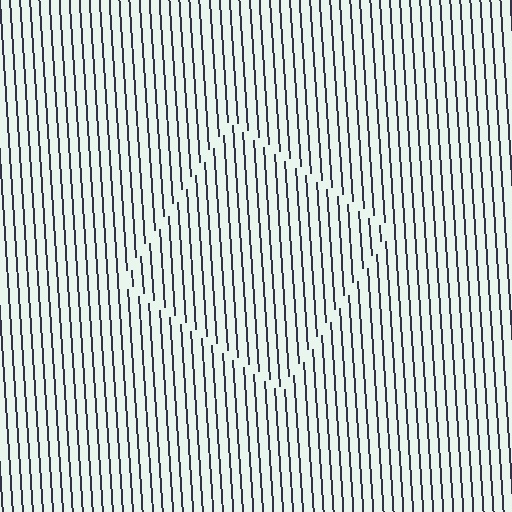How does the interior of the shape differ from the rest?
The interior of the shape contains the same grating, shifted by half a period — the contour is defined by the phase discontinuity where line-ends from the inner and outer gratings abut.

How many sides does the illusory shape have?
4 sides — the line-ends trace a square.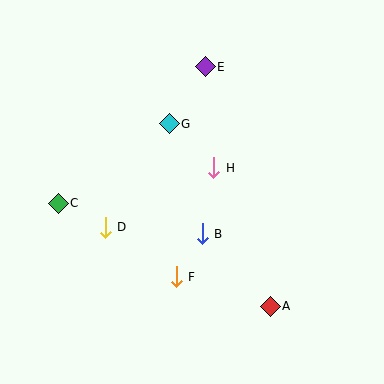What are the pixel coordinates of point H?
Point H is at (214, 168).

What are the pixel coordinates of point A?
Point A is at (270, 306).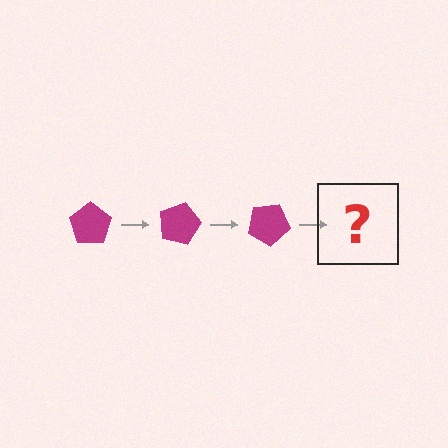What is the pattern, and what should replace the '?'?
The pattern is that the pentagon rotates 15 degrees each step. The '?' should be a magenta pentagon rotated 45 degrees.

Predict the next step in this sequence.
The next step is a magenta pentagon rotated 45 degrees.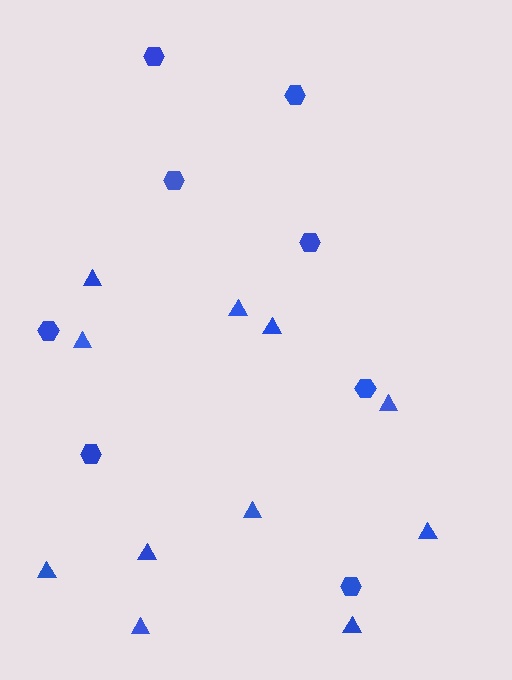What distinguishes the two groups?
There are 2 groups: one group of triangles (11) and one group of hexagons (8).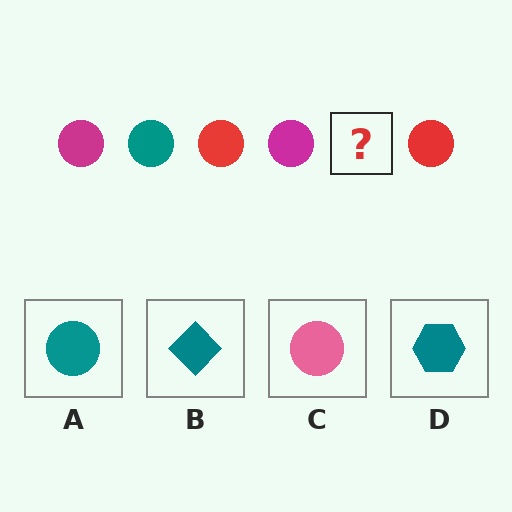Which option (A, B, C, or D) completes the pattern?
A.